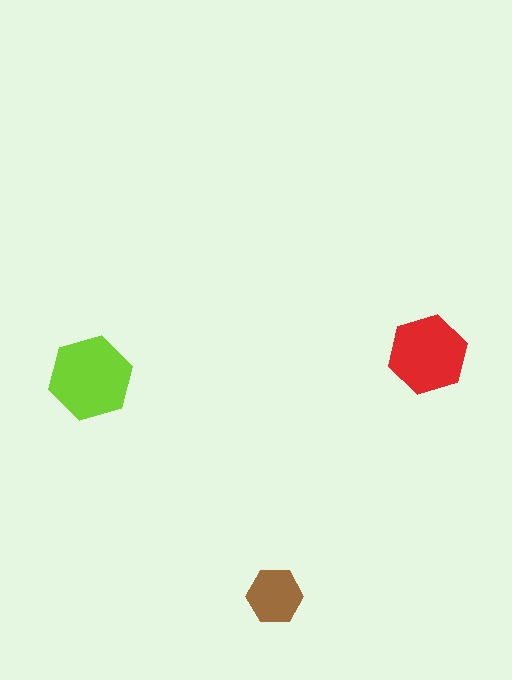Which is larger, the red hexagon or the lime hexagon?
The lime one.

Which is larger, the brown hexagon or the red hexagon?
The red one.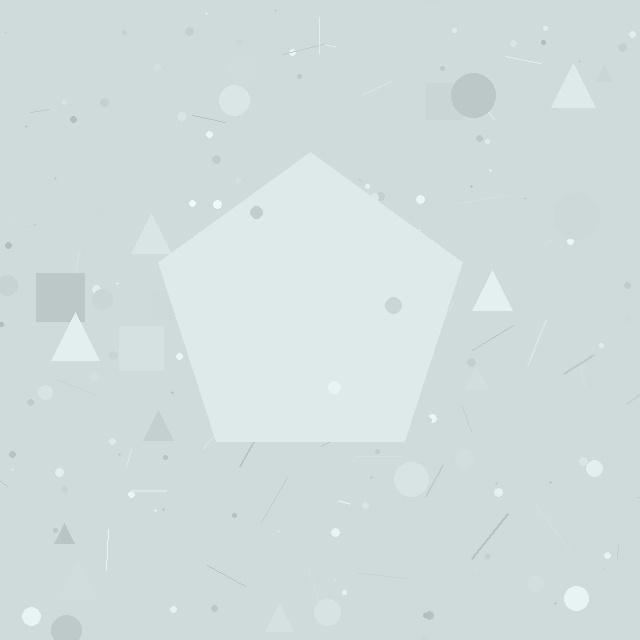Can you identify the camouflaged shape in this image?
The camouflaged shape is a pentagon.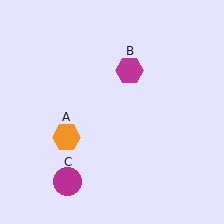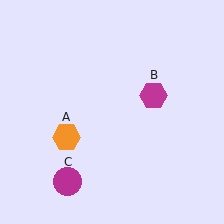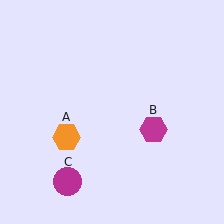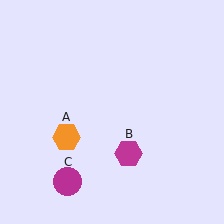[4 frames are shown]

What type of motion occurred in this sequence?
The magenta hexagon (object B) rotated clockwise around the center of the scene.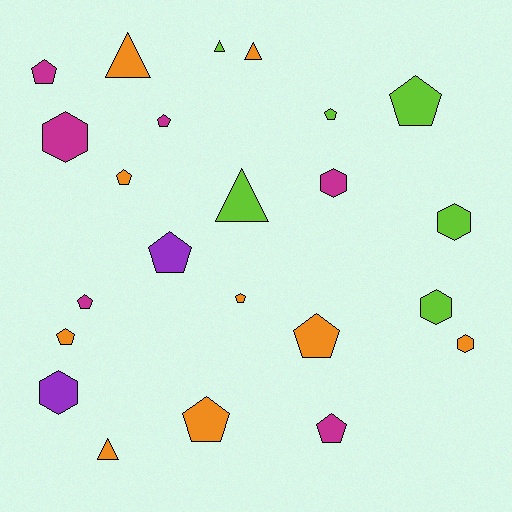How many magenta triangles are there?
There are no magenta triangles.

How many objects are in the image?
There are 23 objects.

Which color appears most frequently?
Orange, with 9 objects.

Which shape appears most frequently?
Pentagon, with 12 objects.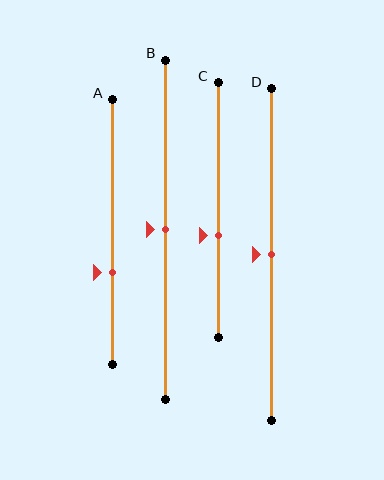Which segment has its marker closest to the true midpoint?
Segment B has its marker closest to the true midpoint.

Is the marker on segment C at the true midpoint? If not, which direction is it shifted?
No, the marker on segment C is shifted downward by about 10% of the segment length.